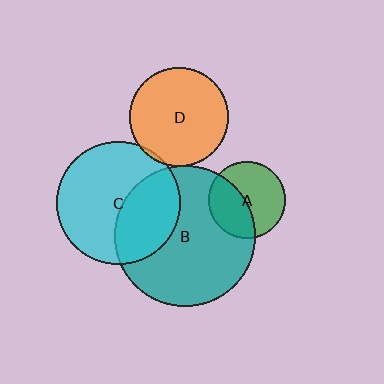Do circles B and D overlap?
Yes.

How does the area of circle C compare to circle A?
Approximately 2.6 times.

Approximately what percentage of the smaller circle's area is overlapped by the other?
Approximately 5%.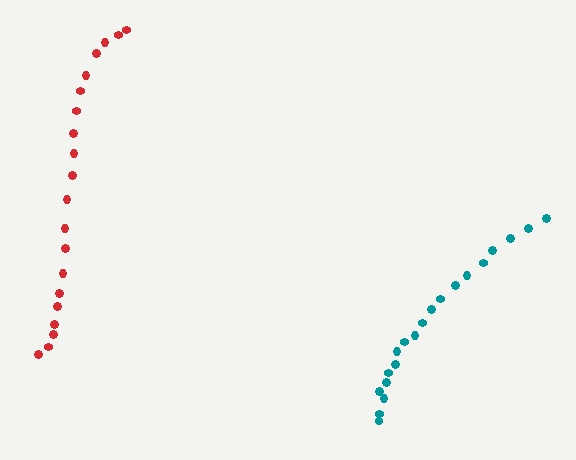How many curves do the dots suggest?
There are 2 distinct paths.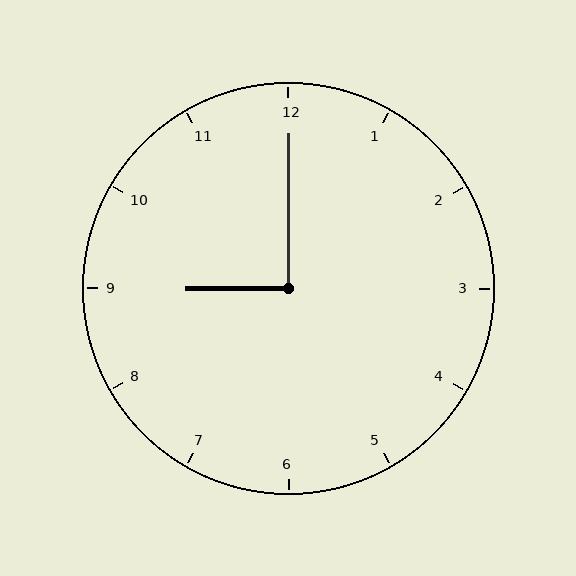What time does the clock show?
9:00.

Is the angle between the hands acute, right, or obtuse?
It is right.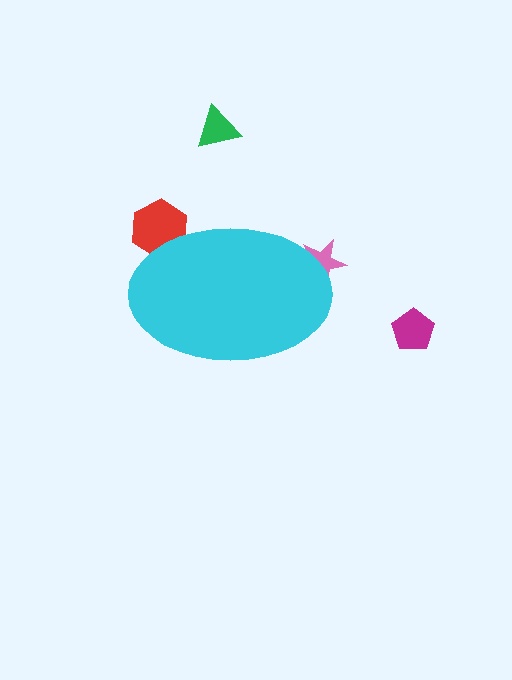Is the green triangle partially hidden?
No, the green triangle is fully visible.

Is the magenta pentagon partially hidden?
No, the magenta pentagon is fully visible.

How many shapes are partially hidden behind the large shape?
2 shapes are partially hidden.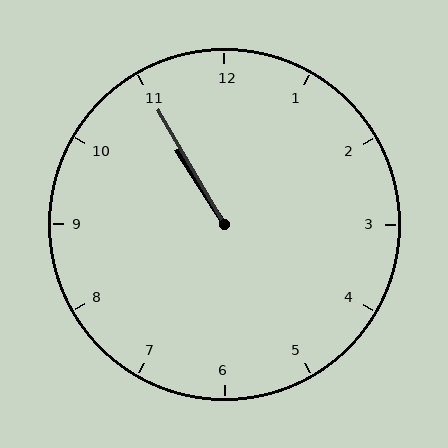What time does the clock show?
10:55.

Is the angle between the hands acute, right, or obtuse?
It is acute.